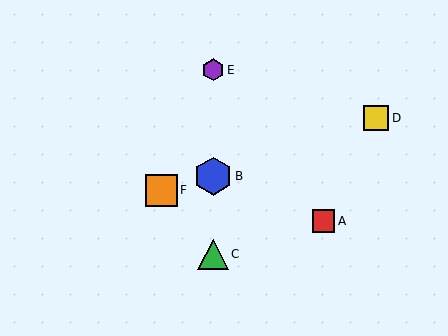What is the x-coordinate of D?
Object D is at x≈376.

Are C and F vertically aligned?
No, C is at x≈213 and F is at x≈161.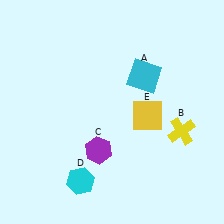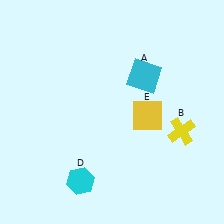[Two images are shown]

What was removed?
The purple hexagon (C) was removed in Image 2.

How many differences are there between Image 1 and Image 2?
There is 1 difference between the two images.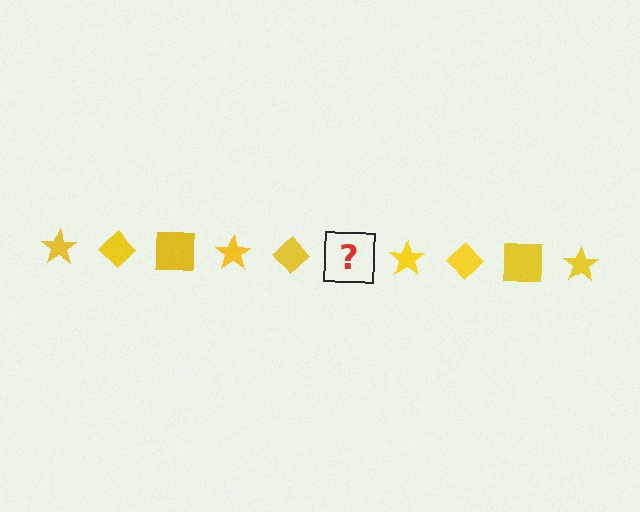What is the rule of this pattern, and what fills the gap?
The rule is that the pattern cycles through star, diamond, square shapes in yellow. The gap should be filled with a yellow square.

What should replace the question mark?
The question mark should be replaced with a yellow square.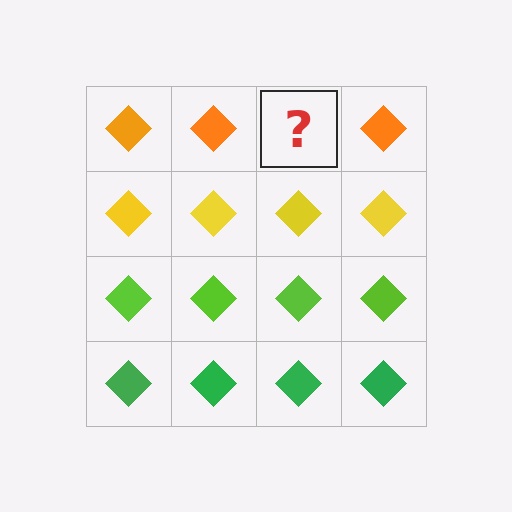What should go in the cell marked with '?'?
The missing cell should contain an orange diamond.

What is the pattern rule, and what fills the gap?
The rule is that each row has a consistent color. The gap should be filled with an orange diamond.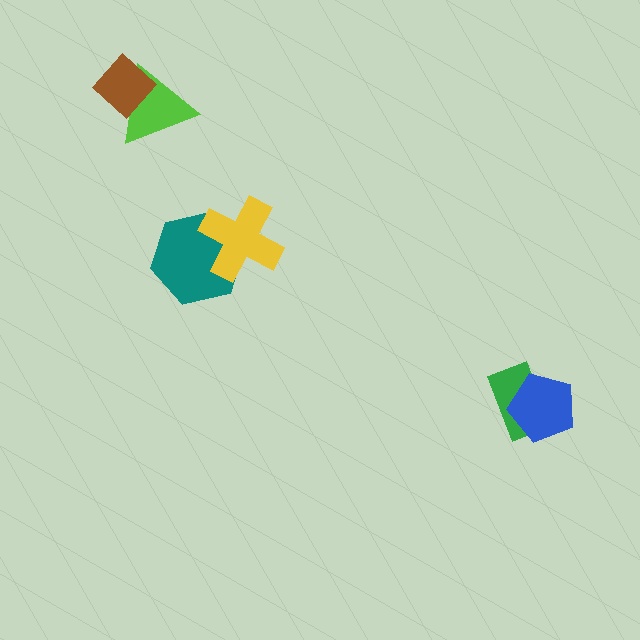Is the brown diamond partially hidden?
No, no other shape covers it.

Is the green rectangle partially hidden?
Yes, it is partially covered by another shape.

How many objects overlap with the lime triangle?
1 object overlaps with the lime triangle.